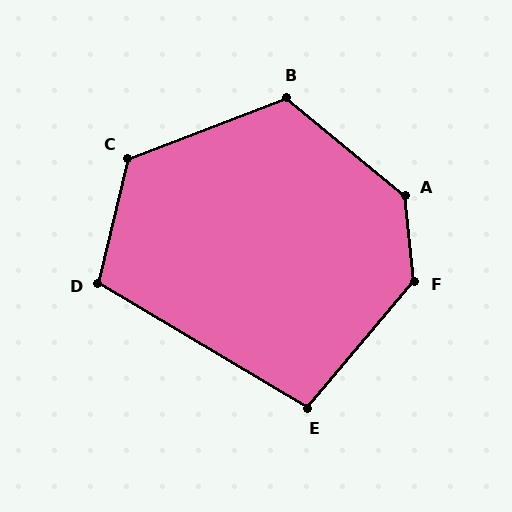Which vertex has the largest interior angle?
A, at approximately 136 degrees.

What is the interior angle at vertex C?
Approximately 125 degrees (obtuse).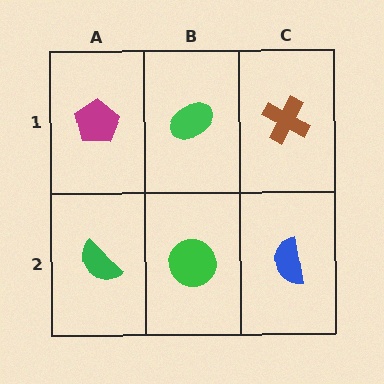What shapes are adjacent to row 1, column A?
A green semicircle (row 2, column A), a green ellipse (row 1, column B).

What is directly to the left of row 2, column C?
A green circle.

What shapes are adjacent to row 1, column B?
A green circle (row 2, column B), a magenta pentagon (row 1, column A), a brown cross (row 1, column C).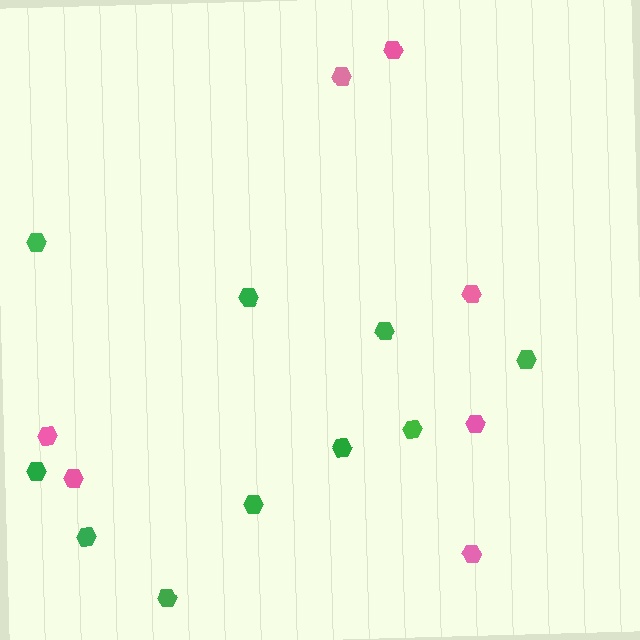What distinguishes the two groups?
There are 2 groups: one group of green hexagons (10) and one group of pink hexagons (7).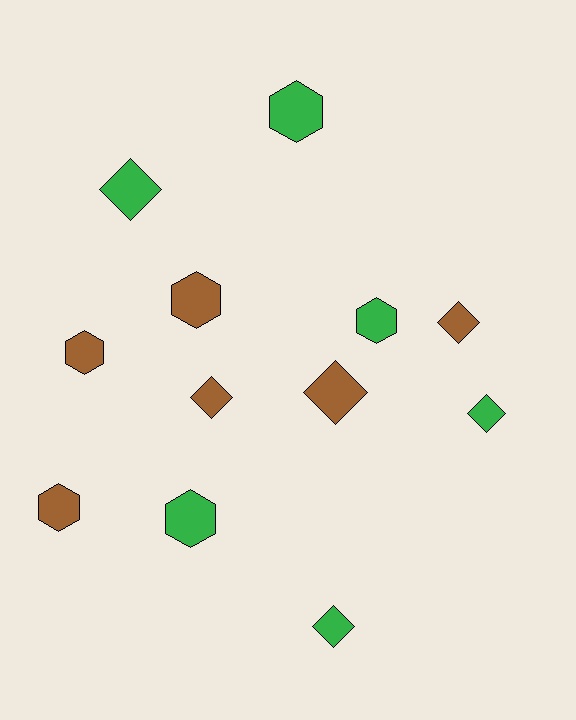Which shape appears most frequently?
Diamond, with 6 objects.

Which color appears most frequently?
Brown, with 6 objects.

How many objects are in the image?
There are 12 objects.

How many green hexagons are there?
There are 3 green hexagons.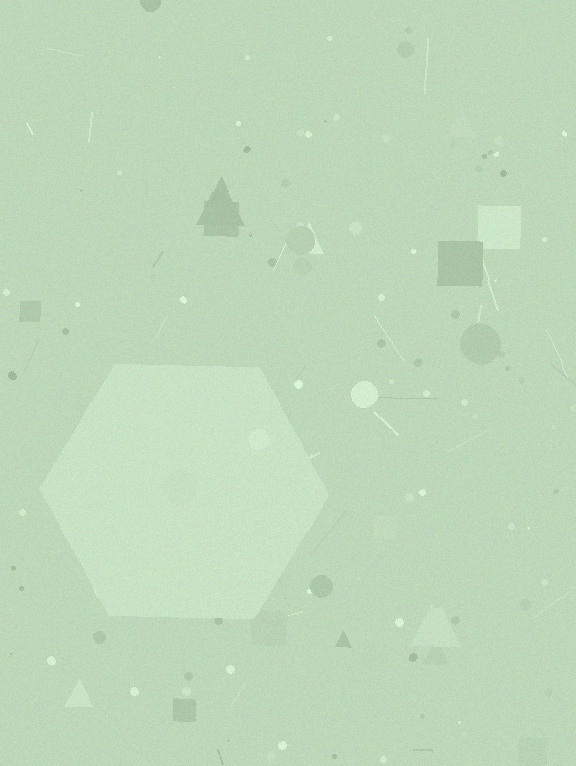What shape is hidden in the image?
A hexagon is hidden in the image.